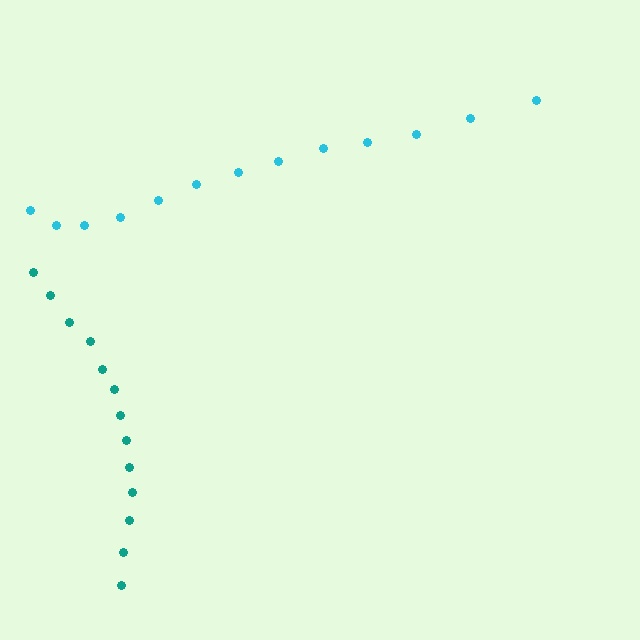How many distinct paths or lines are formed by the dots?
There are 2 distinct paths.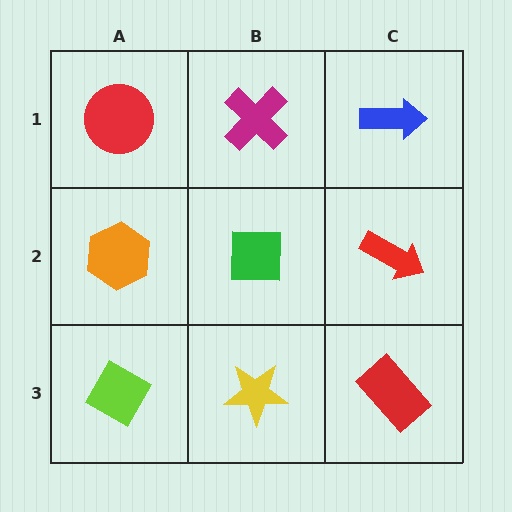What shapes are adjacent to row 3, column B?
A green square (row 2, column B), a lime diamond (row 3, column A), a red rectangle (row 3, column C).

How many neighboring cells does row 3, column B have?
3.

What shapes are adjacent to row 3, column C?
A red arrow (row 2, column C), a yellow star (row 3, column B).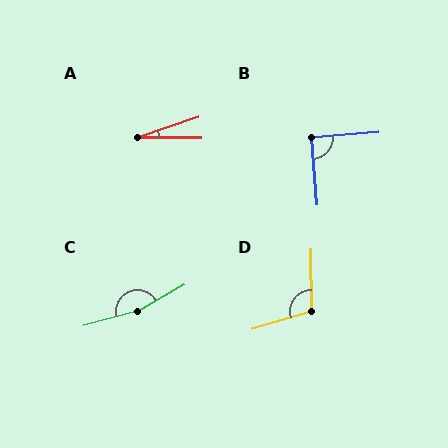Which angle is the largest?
C, at approximately 164 degrees.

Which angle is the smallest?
A, at approximately 19 degrees.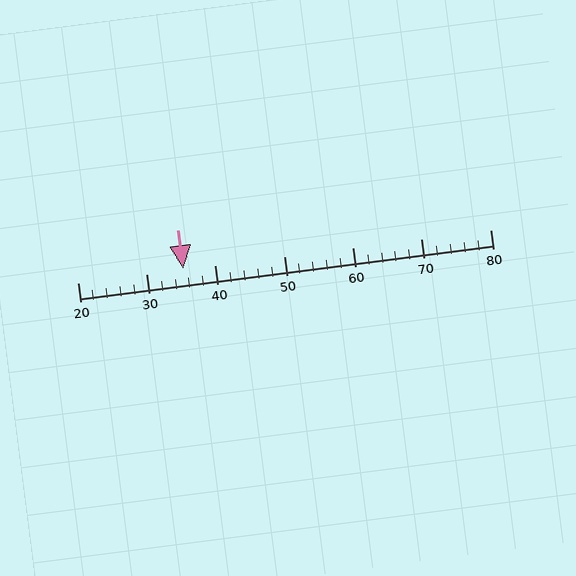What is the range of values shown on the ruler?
The ruler shows values from 20 to 80.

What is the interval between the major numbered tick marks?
The major tick marks are spaced 10 units apart.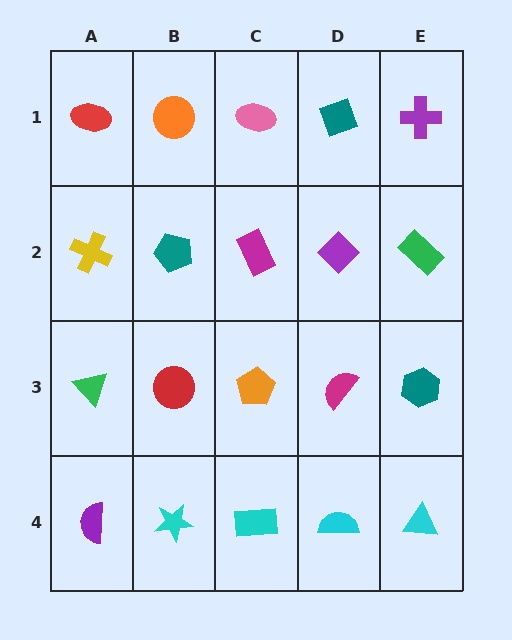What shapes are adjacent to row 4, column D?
A magenta semicircle (row 3, column D), a cyan rectangle (row 4, column C), a cyan triangle (row 4, column E).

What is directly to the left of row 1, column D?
A pink ellipse.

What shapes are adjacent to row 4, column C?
An orange pentagon (row 3, column C), a cyan star (row 4, column B), a cyan semicircle (row 4, column D).